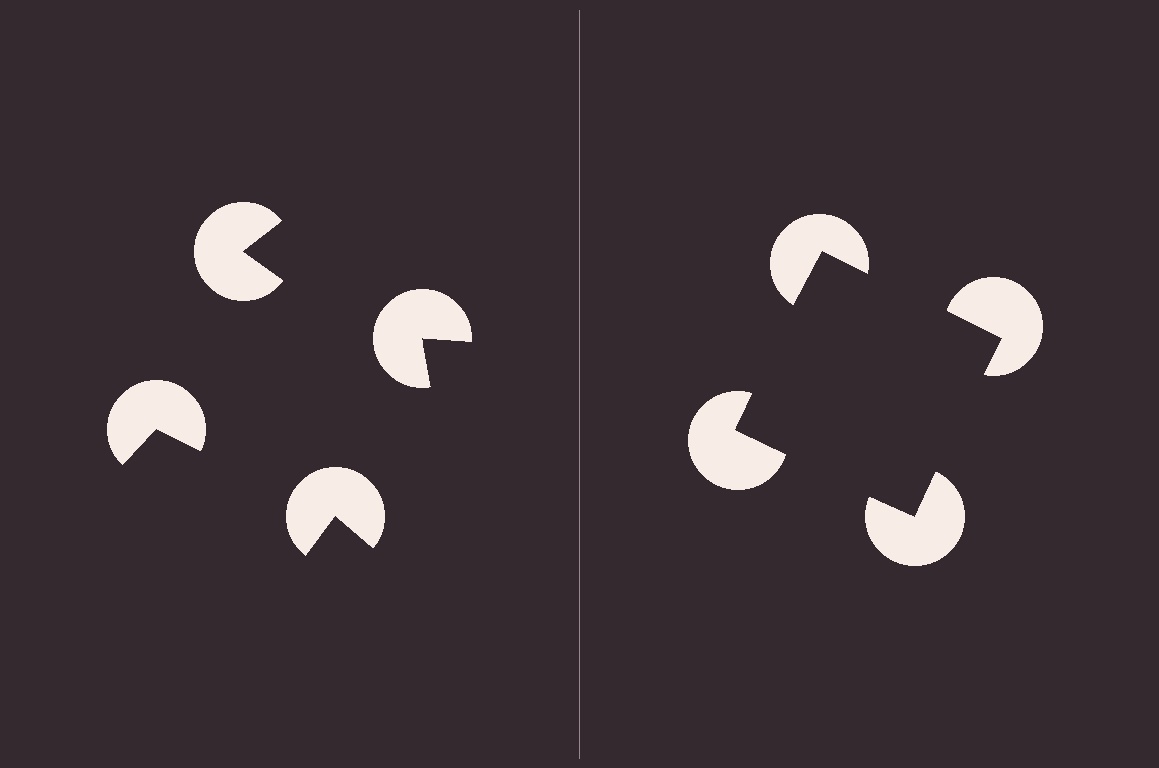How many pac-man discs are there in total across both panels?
8 — 4 on each side.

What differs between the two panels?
The pac-man discs are positioned identically on both sides; only the wedge orientations differ. On the right they align to a square; on the left they are misaligned.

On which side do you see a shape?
An illusory square appears on the right side. On the left side the wedge cuts are rotated, so no coherent shape forms.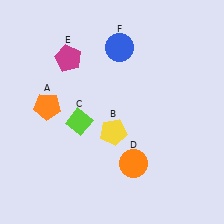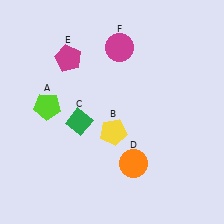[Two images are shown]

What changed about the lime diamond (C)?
In Image 1, C is lime. In Image 2, it changed to green.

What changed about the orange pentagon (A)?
In Image 1, A is orange. In Image 2, it changed to lime.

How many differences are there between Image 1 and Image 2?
There are 3 differences between the two images.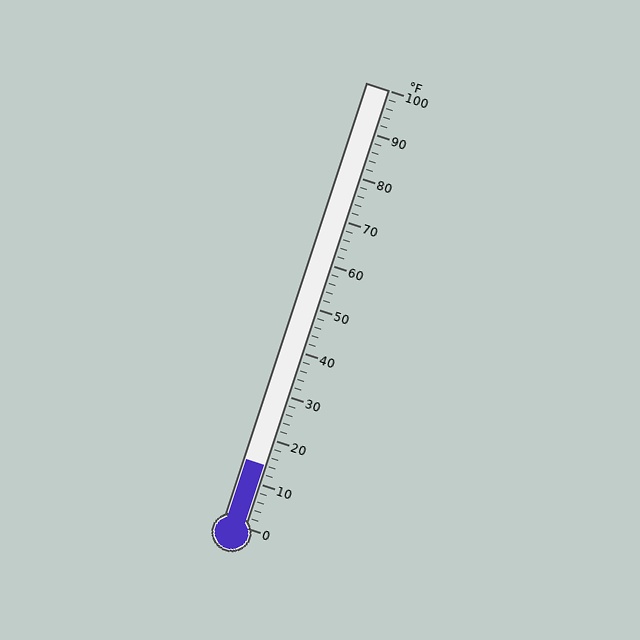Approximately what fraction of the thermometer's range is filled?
The thermometer is filled to approximately 15% of its range.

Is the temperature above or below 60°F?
The temperature is below 60°F.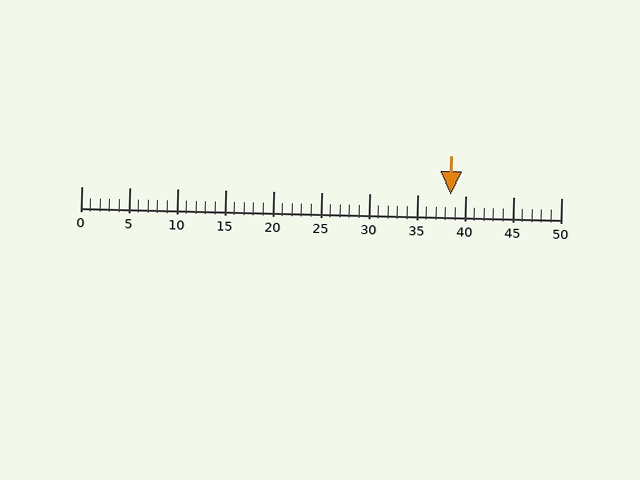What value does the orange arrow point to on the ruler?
The orange arrow points to approximately 38.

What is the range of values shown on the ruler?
The ruler shows values from 0 to 50.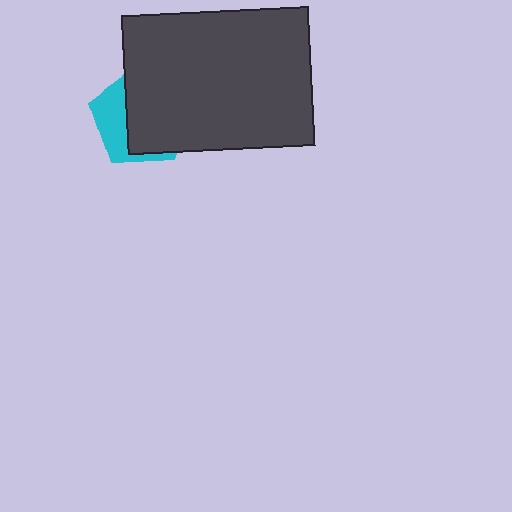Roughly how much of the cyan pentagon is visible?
A small part of it is visible (roughly 35%).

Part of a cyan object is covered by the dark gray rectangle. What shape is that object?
It is a pentagon.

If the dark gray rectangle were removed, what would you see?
You would see the complete cyan pentagon.